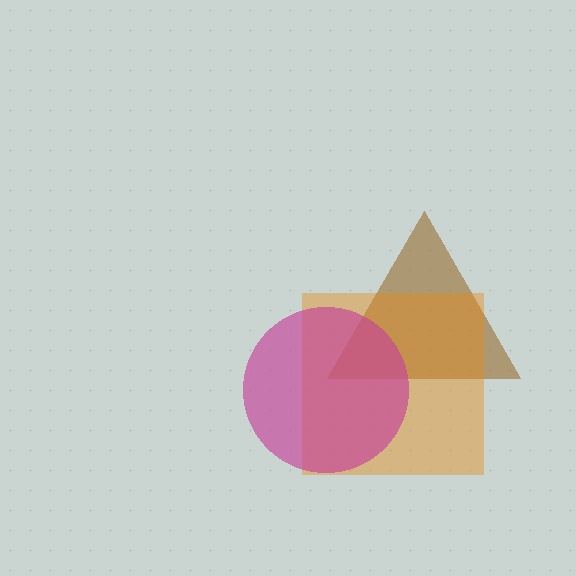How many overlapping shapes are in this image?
There are 3 overlapping shapes in the image.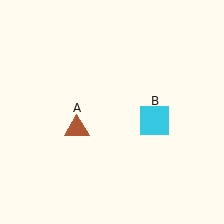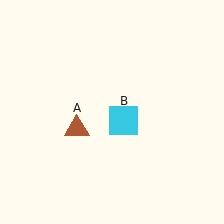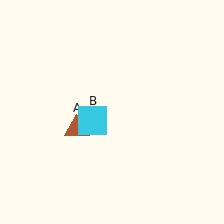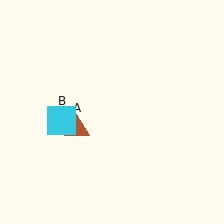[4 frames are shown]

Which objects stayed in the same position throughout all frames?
Brown triangle (object A) remained stationary.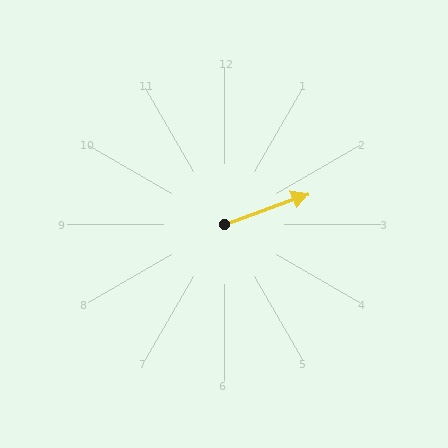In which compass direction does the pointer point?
East.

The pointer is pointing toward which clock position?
Roughly 2 o'clock.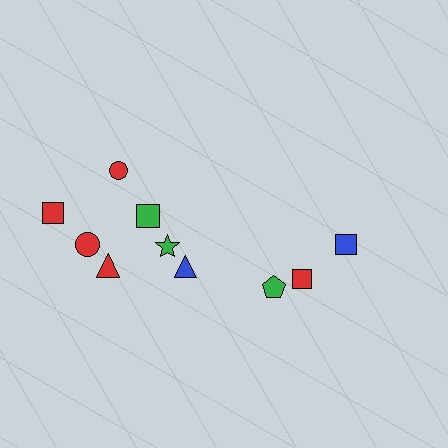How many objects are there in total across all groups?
There are 10 objects.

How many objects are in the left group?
There are 7 objects.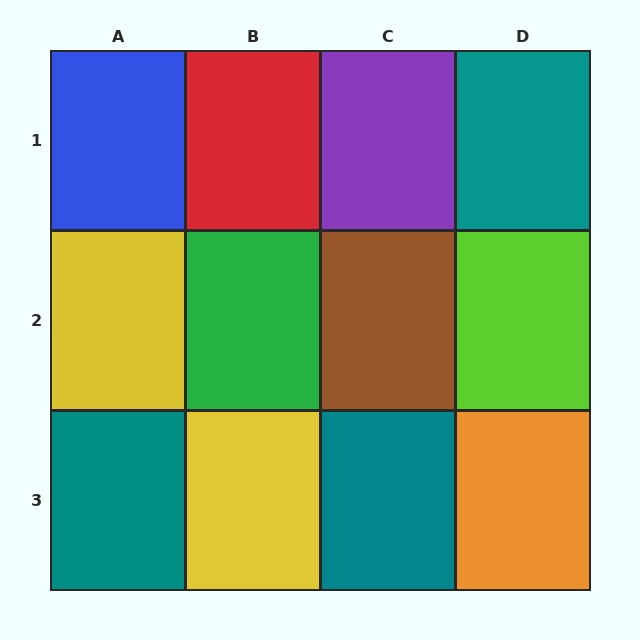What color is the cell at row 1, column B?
Red.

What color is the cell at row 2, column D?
Lime.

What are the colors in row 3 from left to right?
Teal, yellow, teal, orange.